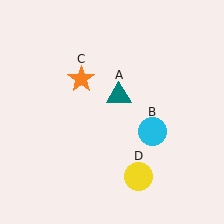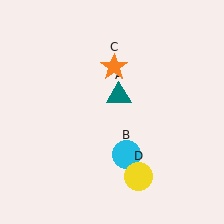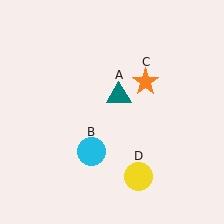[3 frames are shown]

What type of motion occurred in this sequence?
The cyan circle (object B), orange star (object C) rotated clockwise around the center of the scene.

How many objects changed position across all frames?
2 objects changed position: cyan circle (object B), orange star (object C).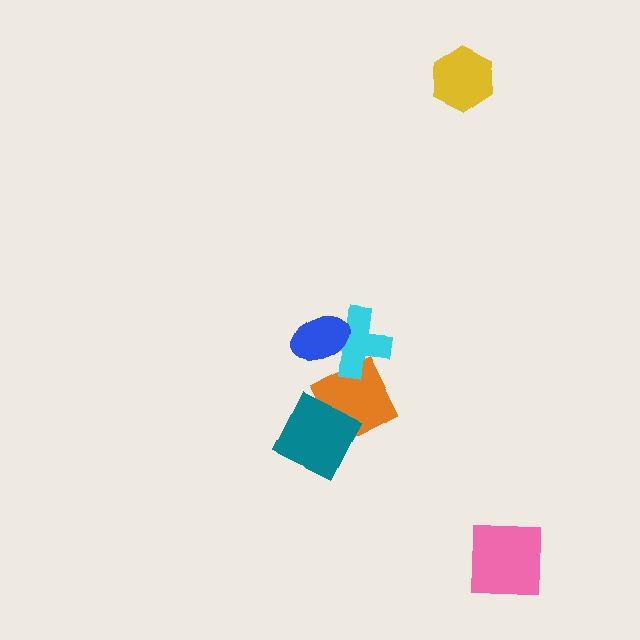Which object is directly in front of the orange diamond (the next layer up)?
The cyan cross is directly in front of the orange diamond.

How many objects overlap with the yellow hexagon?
0 objects overlap with the yellow hexagon.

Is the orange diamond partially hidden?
Yes, it is partially covered by another shape.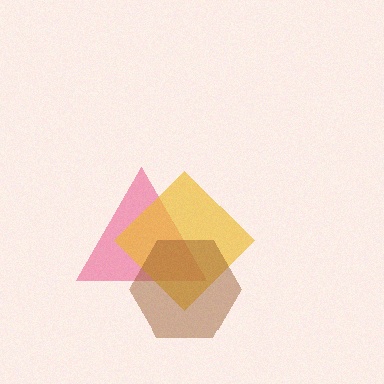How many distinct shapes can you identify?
There are 3 distinct shapes: a pink triangle, a yellow diamond, a brown hexagon.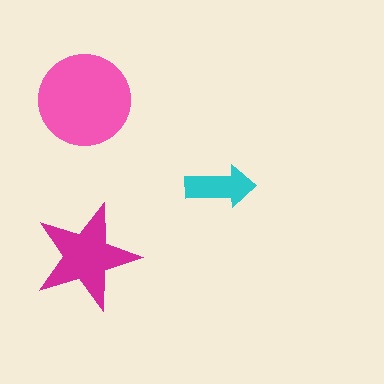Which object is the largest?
The pink circle.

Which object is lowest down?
The magenta star is bottommost.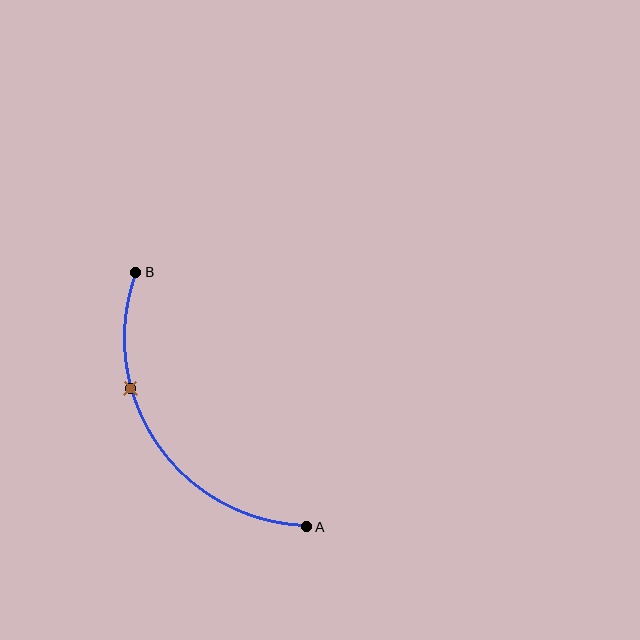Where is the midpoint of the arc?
The arc midpoint is the point on the curve farthest from the straight line joining A and B. It sits below and to the left of that line.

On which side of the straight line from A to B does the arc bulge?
The arc bulges below and to the left of the straight line connecting A and B.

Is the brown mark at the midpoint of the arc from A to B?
No. The brown mark lies on the arc but is closer to endpoint B. The arc midpoint would be at the point on the curve equidistant along the arc from both A and B.